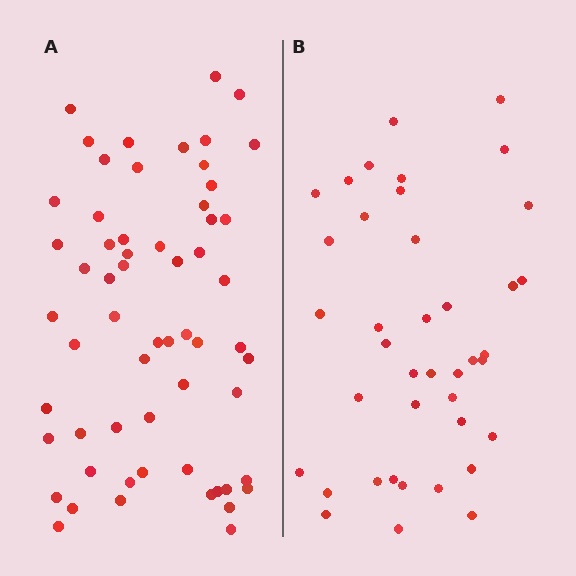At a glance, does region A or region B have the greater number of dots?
Region A (the left region) has more dots.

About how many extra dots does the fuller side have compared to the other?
Region A has approximately 20 more dots than region B.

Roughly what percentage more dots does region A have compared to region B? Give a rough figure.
About 50% more.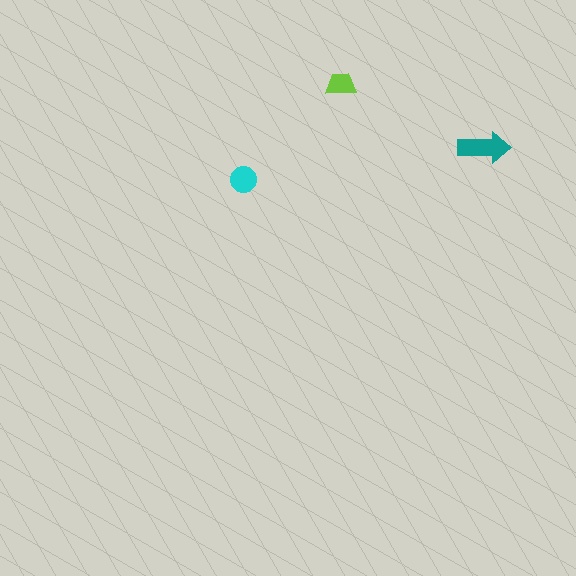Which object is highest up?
The lime trapezoid is topmost.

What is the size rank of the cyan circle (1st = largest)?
2nd.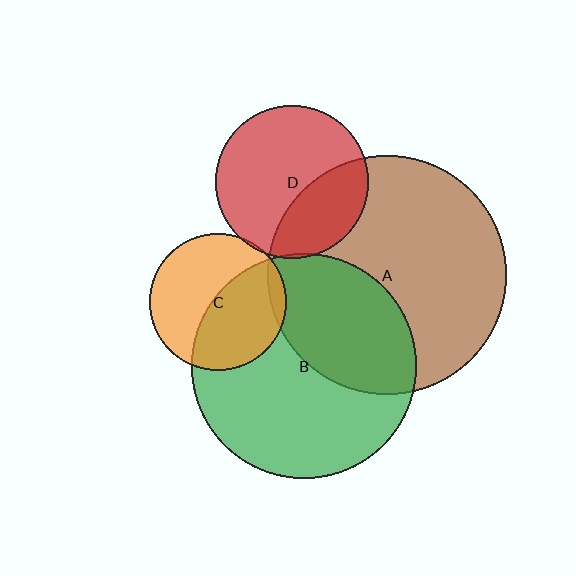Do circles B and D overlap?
Yes.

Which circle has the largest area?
Circle A (brown).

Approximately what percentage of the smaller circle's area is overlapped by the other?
Approximately 5%.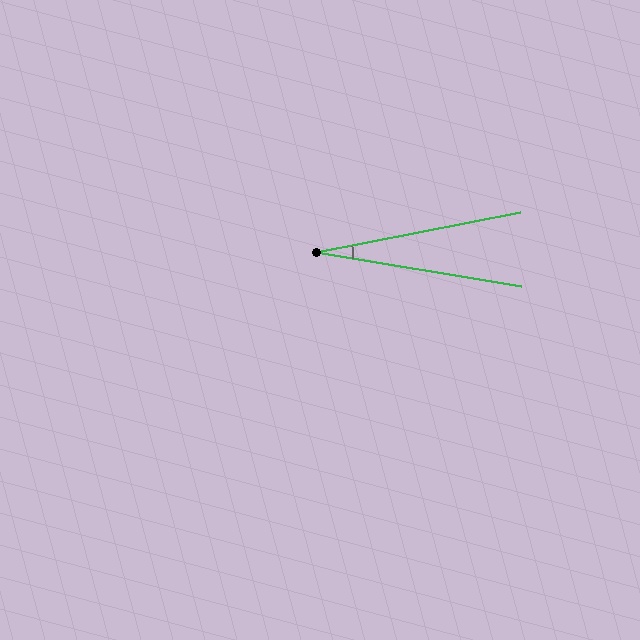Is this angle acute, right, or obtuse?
It is acute.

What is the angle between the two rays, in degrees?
Approximately 20 degrees.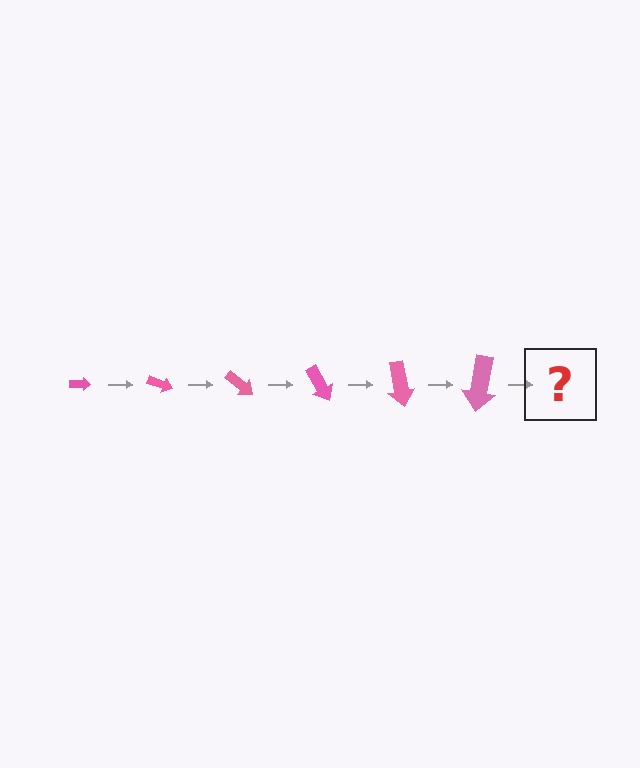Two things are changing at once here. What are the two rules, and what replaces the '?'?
The two rules are that the arrow grows larger each step and it rotates 20 degrees each step. The '?' should be an arrow, larger than the previous one and rotated 120 degrees from the start.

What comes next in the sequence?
The next element should be an arrow, larger than the previous one and rotated 120 degrees from the start.